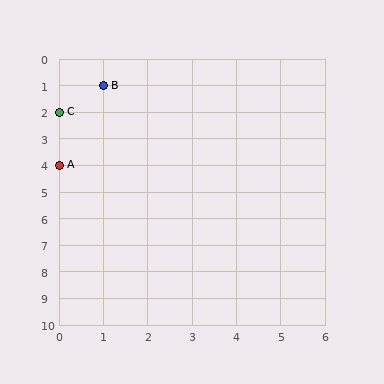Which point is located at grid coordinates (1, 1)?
Point B is at (1, 1).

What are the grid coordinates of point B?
Point B is at grid coordinates (1, 1).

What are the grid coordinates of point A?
Point A is at grid coordinates (0, 4).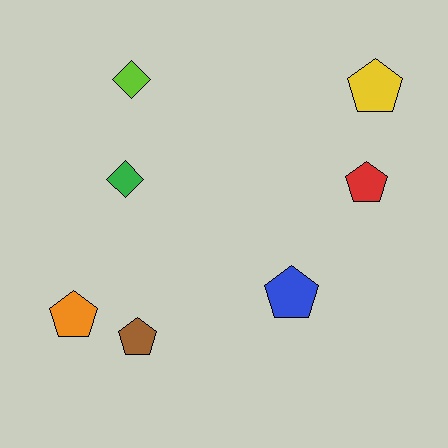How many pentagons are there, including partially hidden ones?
There are 5 pentagons.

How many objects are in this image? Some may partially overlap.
There are 7 objects.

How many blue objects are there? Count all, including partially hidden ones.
There is 1 blue object.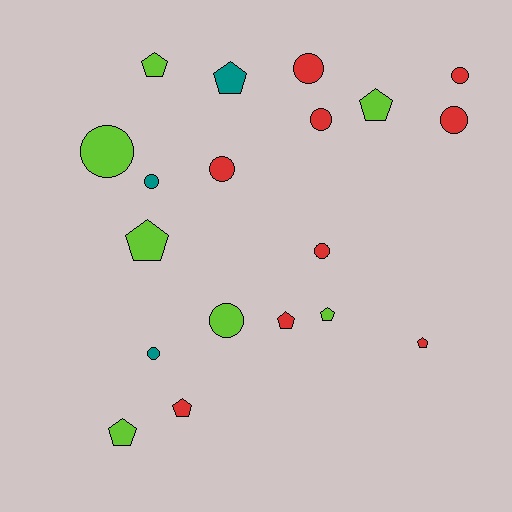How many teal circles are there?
There are 2 teal circles.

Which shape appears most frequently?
Circle, with 10 objects.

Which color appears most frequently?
Red, with 9 objects.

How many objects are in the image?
There are 19 objects.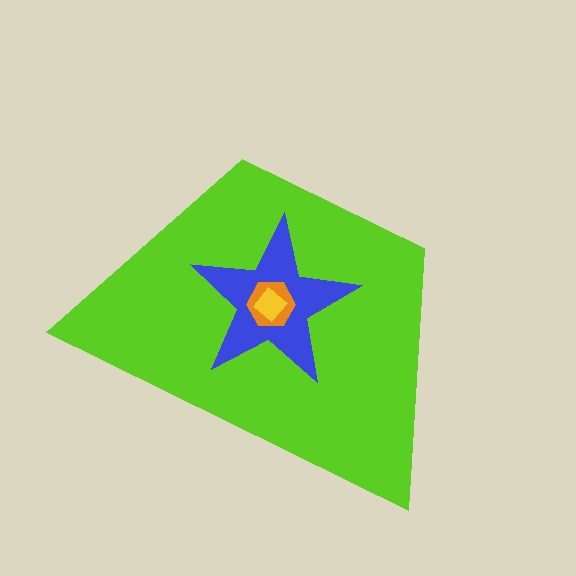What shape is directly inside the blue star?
The orange hexagon.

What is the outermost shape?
The lime trapezoid.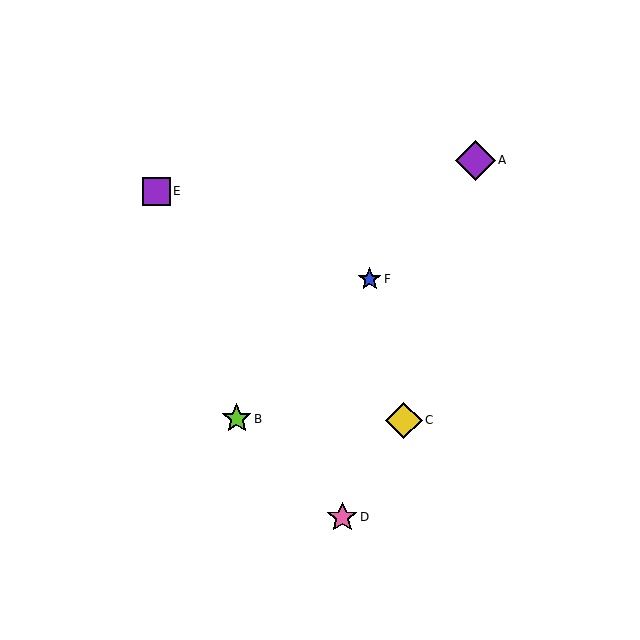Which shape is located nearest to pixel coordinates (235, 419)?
The lime star (labeled B) at (237, 419) is nearest to that location.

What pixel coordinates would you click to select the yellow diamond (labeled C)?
Click at (404, 420) to select the yellow diamond C.